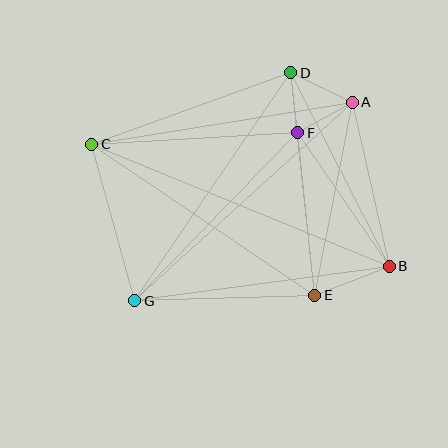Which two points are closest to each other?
Points D and F are closest to each other.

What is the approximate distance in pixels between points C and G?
The distance between C and G is approximately 162 pixels.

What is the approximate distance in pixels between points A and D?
The distance between A and D is approximately 68 pixels.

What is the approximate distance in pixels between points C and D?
The distance between C and D is approximately 212 pixels.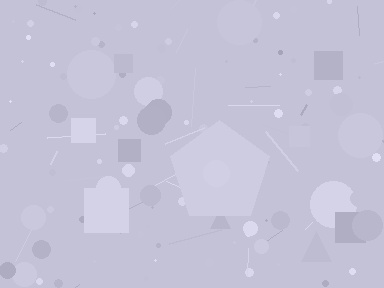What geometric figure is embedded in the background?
A pentagon is embedded in the background.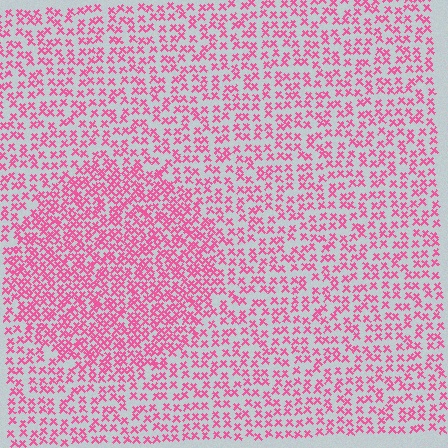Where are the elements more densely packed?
The elements are more densely packed inside the circle boundary.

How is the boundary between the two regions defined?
The boundary is defined by a change in element density (approximately 1.8x ratio). All elements are the same color, size, and shape.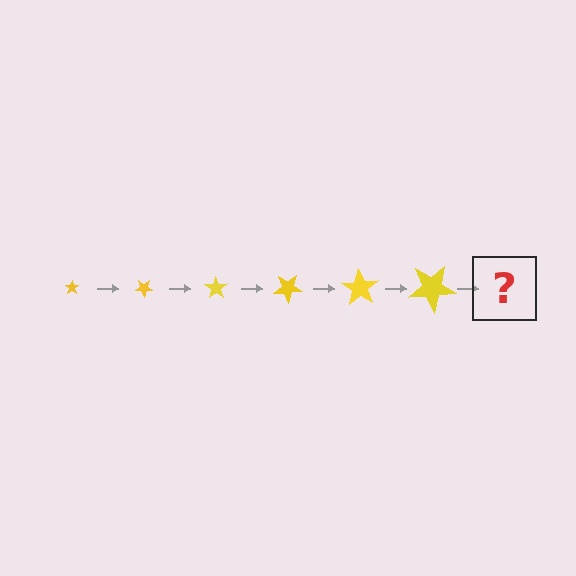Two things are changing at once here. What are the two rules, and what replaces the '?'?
The two rules are that the star grows larger each step and it rotates 35 degrees each step. The '?' should be a star, larger than the previous one and rotated 210 degrees from the start.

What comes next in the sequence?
The next element should be a star, larger than the previous one and rotated 210 degrees from the start.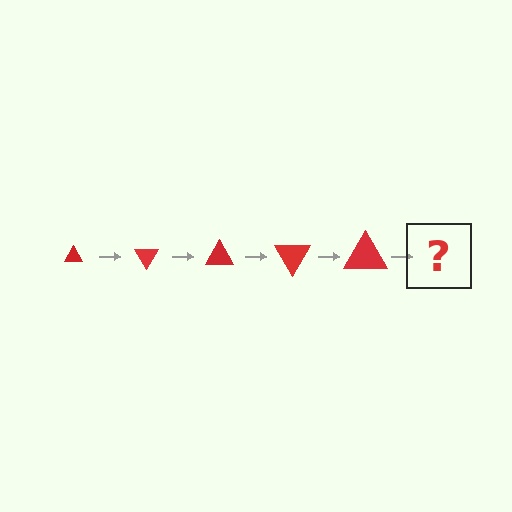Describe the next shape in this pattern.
It should be a triangle, larger than the previous one and rotated 300 degrees from the start.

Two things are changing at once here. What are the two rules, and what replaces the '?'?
The two rules are that the triangle grows larger each step and it rotates 60 degrees each step. The '?' should be a triangle, larger than the previous one and rotated 300 degrees from the start.